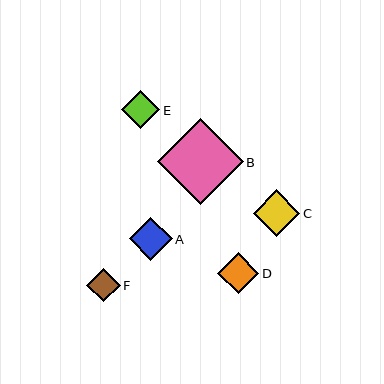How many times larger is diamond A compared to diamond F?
Diamond A is approximately 1.3 times the size of diamond F.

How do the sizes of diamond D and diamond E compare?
Diamond D and diamond E are approximately the same size.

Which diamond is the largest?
Diamond B is the largest with a size of approximately 86 pixels.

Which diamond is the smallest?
Diamond F is the smallest with a size of approximately 34 pixels.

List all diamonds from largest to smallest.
From largest to smallest: B, C, A, D, E, F.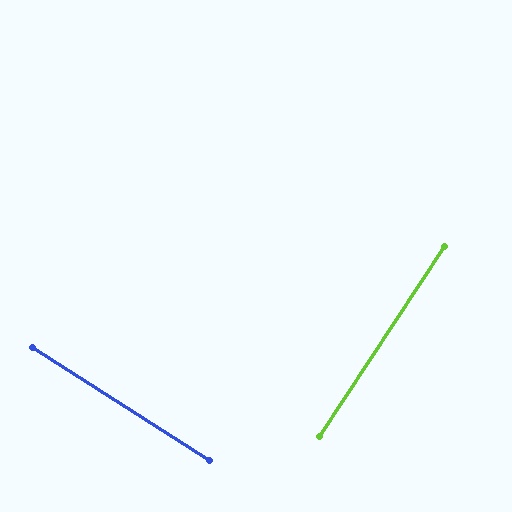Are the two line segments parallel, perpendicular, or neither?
Perpendicular — they meet at approximately 89°.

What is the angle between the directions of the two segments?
Approximately 89 degrees.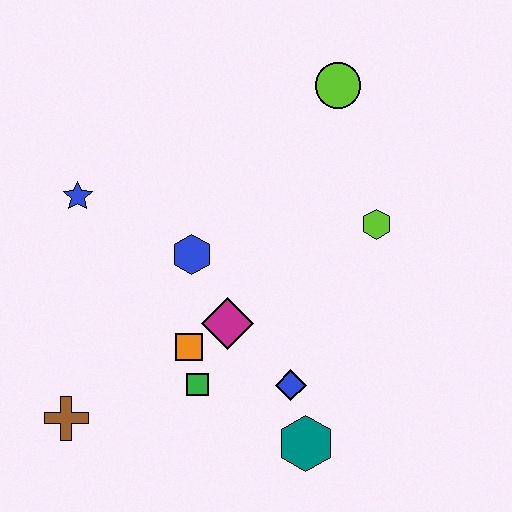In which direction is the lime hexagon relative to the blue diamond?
The lime hexagon is above the blue diamond.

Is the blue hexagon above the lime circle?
No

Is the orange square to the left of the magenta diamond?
Yes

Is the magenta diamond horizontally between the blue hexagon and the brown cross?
No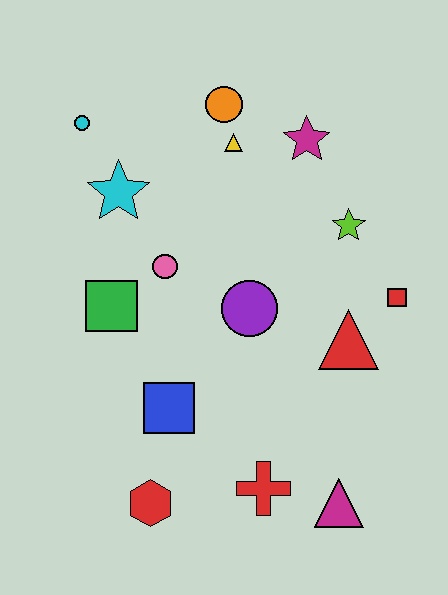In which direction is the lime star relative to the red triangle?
The lime star is above the red triangle.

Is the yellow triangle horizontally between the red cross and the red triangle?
No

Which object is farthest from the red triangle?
The cyan circle is farthest from the red triangle.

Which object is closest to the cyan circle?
The cyan star is closest to the cyan circle.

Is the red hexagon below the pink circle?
Yes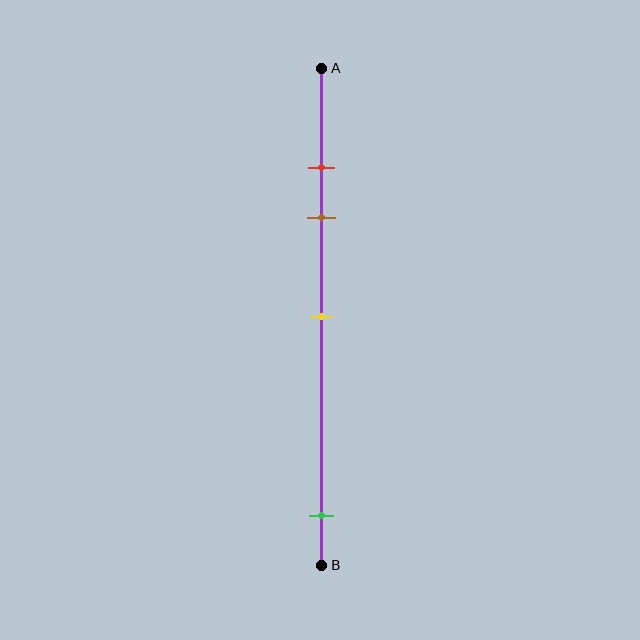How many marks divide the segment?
There are 4 marks dividing the segment.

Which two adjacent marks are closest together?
The red and brown marks are the closest adjacent pair.